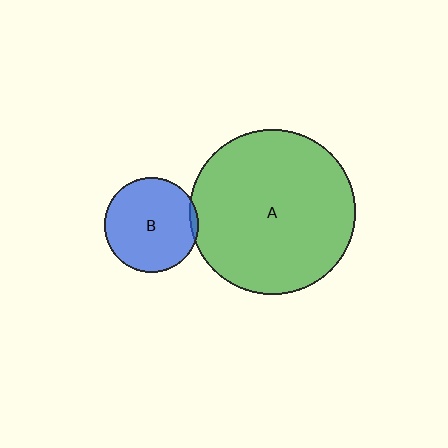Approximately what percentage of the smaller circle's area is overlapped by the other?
Approximately 5%.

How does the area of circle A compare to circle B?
Approximately 3.1 times.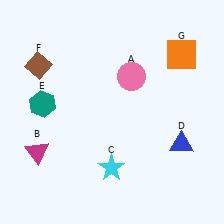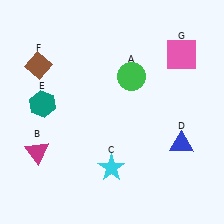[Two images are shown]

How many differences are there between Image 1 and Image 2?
There are 2 differences between the two images.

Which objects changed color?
A changed from pink to green. G changed from orange to pink.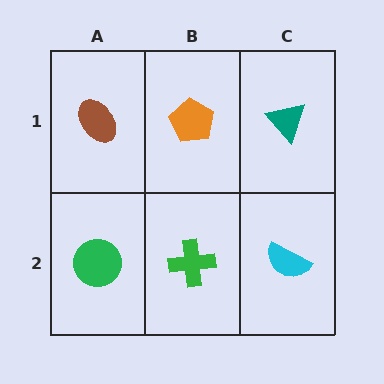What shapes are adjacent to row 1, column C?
A cyan semicircle (row 2, column C), an orange pentagon (row 1, column B).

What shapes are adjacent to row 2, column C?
A teal triangle (row 1, column C), a green cross (row 2, column B).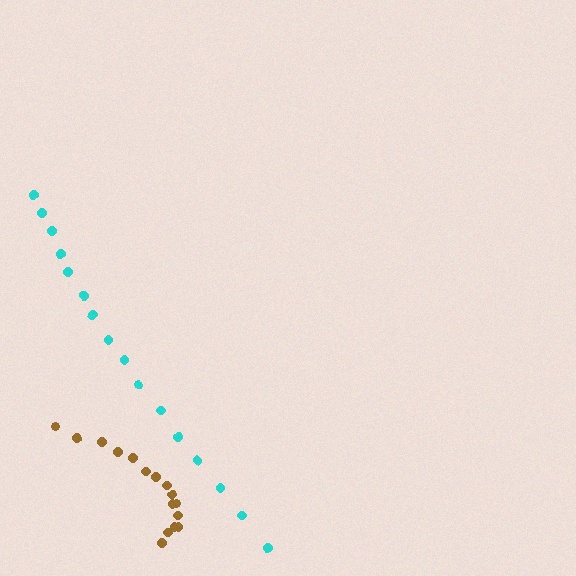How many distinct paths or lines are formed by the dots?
There are 2 distinct paths.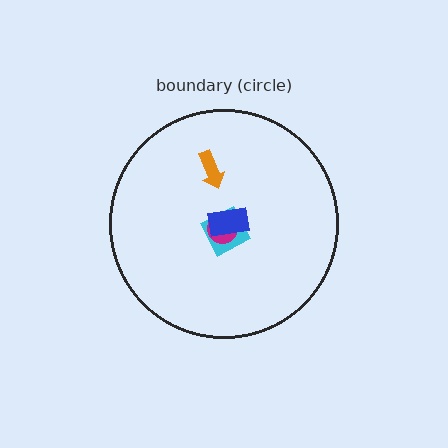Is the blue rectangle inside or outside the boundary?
Inside.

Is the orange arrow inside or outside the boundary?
Inside.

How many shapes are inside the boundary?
4 inside, 0 outside.